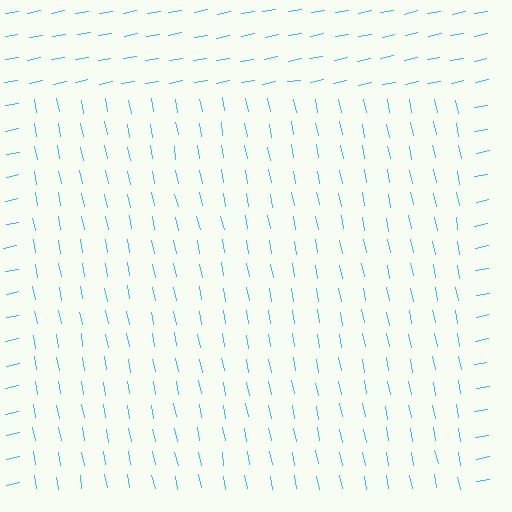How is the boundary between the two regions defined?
The boundary is defined purely by a change in line orientation (approximately 90 degrees difference). All lines are the same color and thickness.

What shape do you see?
I see a rectangle.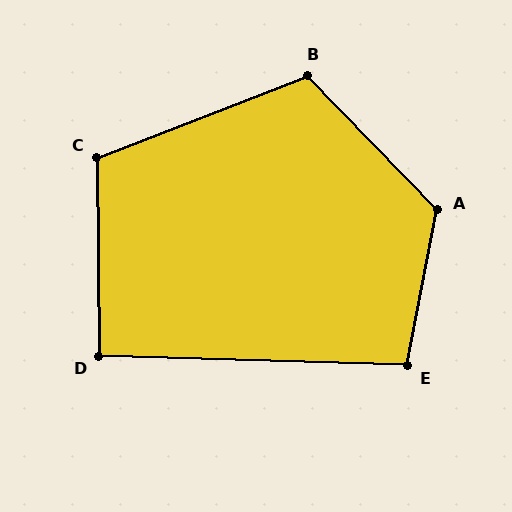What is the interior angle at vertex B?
Approximately 113 degrees (obtuse).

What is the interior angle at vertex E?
Approximately 99 degrees (obtuse).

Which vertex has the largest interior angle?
A, at approximately 125 degrees.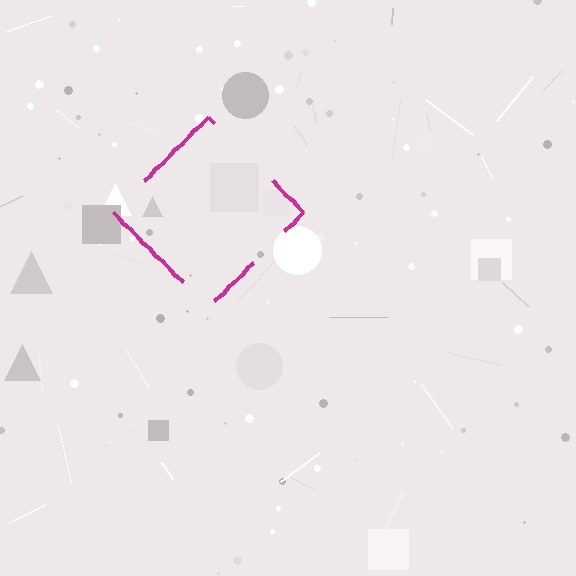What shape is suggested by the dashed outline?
The dashed outline suggests a diamond.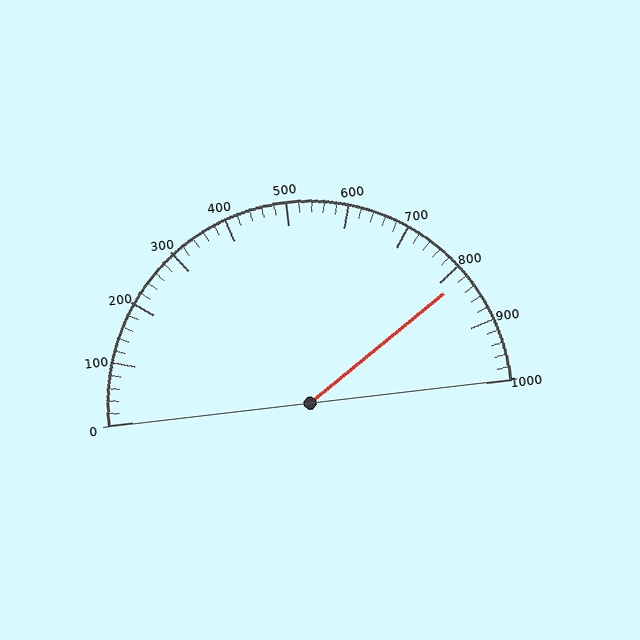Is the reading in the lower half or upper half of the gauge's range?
The reading is in the upper half of the range (0 to 1000).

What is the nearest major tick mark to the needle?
The nearest major tick mark is 800.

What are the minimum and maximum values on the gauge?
The gauge ranges from 0 to 1000.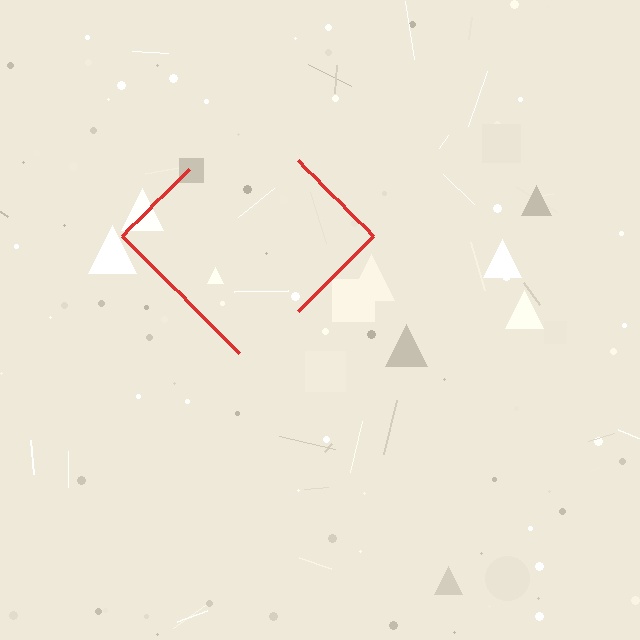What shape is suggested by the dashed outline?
The dashed outline suggests a diamond.